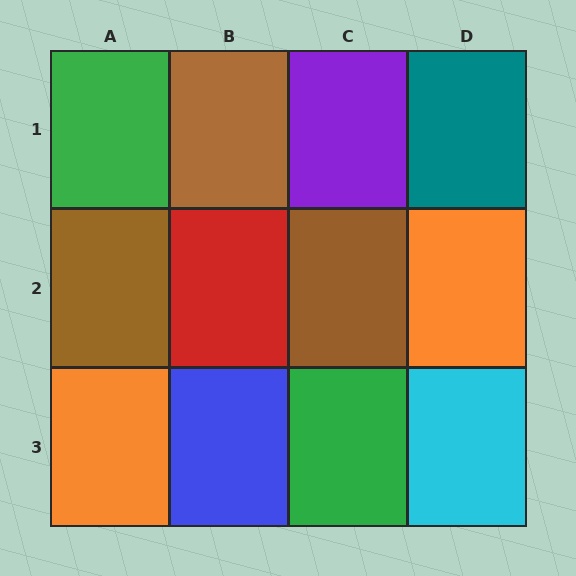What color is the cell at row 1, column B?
Brown.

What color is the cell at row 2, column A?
Brown.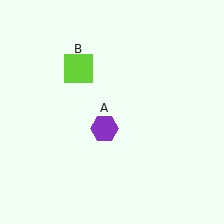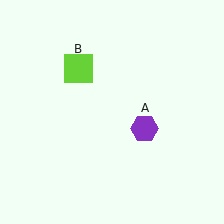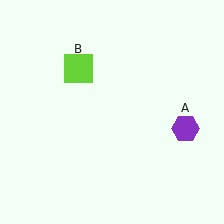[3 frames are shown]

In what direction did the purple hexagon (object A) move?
The purple hexagon (object A) moved right.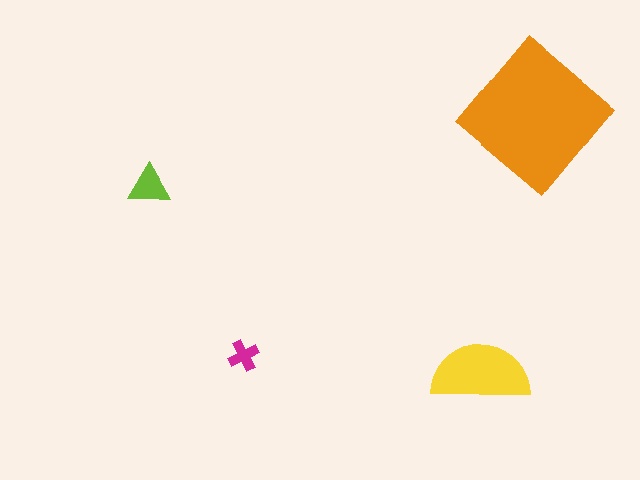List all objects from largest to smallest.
The orange diamond, the yellow semicircle, the lime triangle, the magenta cross.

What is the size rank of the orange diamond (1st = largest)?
1st.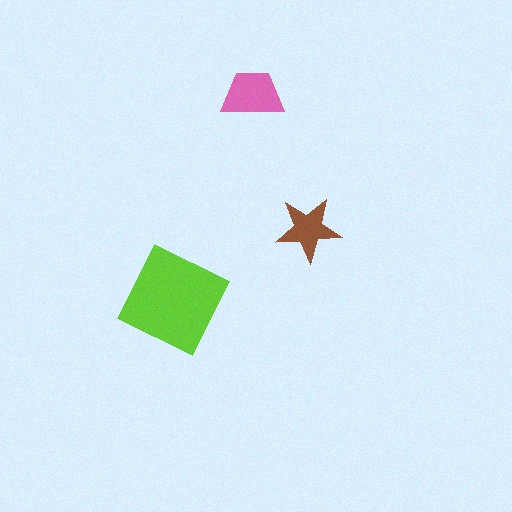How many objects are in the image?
There are 3 objects in the image.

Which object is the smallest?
The brown star.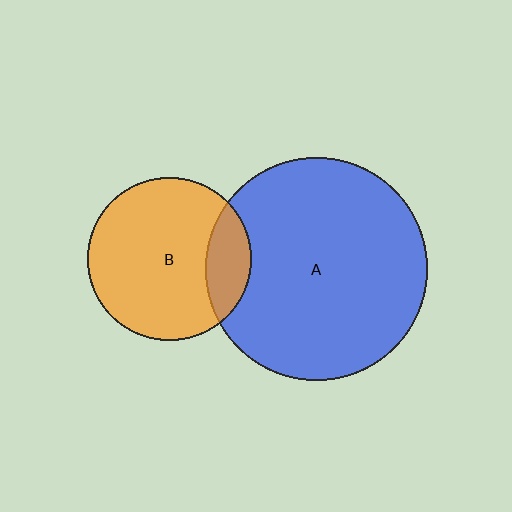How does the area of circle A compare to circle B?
Approximately 1.9 times.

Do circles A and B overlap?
Yes.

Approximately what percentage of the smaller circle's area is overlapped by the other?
Approximately 20%.